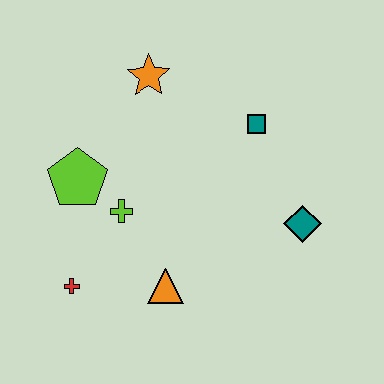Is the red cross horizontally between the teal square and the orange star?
No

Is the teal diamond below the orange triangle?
No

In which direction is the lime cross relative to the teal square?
The lime cross is to the left of the teal square.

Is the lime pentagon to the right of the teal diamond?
No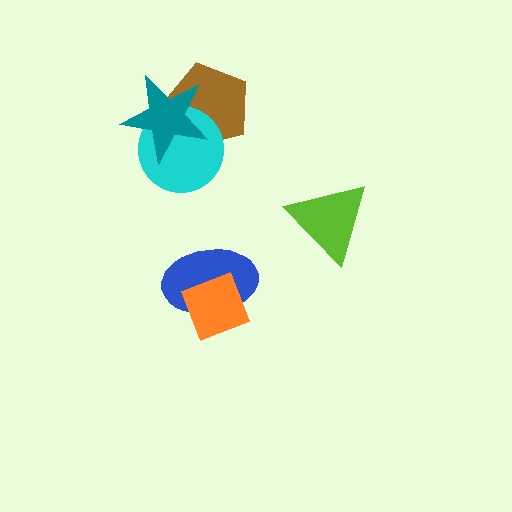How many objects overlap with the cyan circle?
2 objects overlap with the cyan circle.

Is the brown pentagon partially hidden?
Yes, it is partially covered by another shape.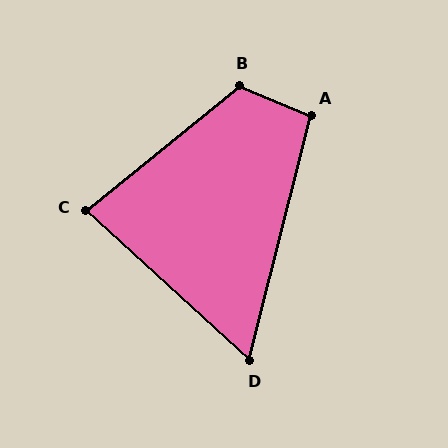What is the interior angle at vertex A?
Approximately 99 degrees (obtuse).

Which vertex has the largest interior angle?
B, at approximately 118 degrees.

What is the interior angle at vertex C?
Approximately 81 degrees (acute).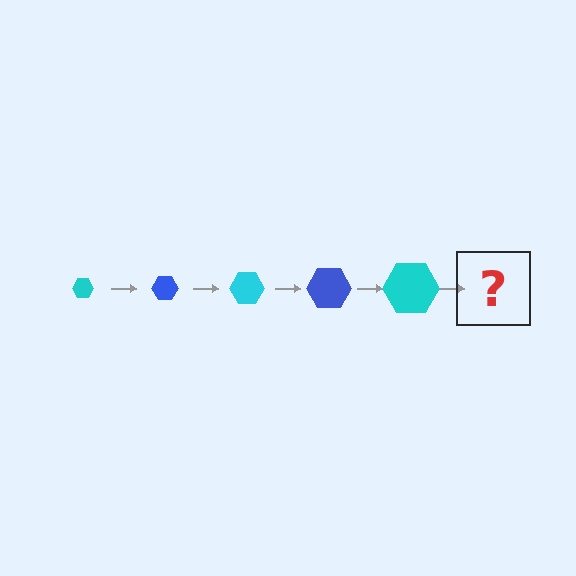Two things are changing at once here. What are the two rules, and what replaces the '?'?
The two rules are that the hexagon grows larger each step and the color cycles through cyan and blue. The '?' should be a blue hexagon, larger than the previous one.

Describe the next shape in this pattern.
It should be a blue hexagon, larger than the previous one.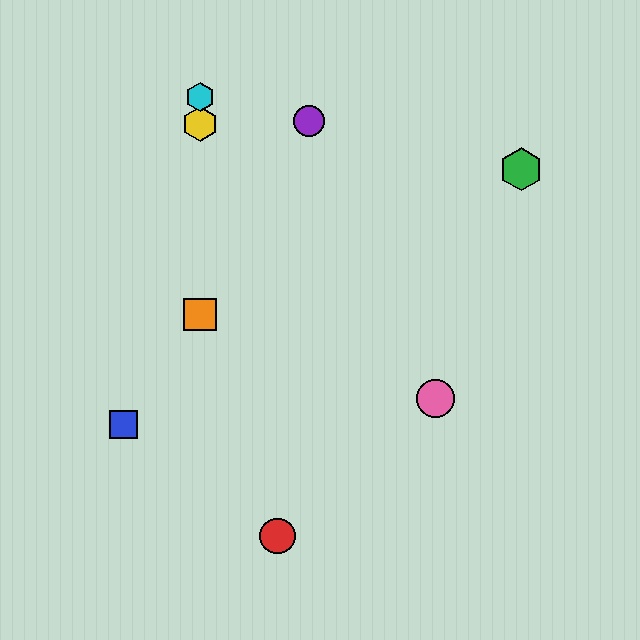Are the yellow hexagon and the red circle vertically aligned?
No, the yellow hexagon is at x≈200 and the red circle is at x≈277.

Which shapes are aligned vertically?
The yellow hexagon, the orange square, the cyan hexagon are aligned vertically.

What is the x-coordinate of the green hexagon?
The green hexagon is at x≈521.